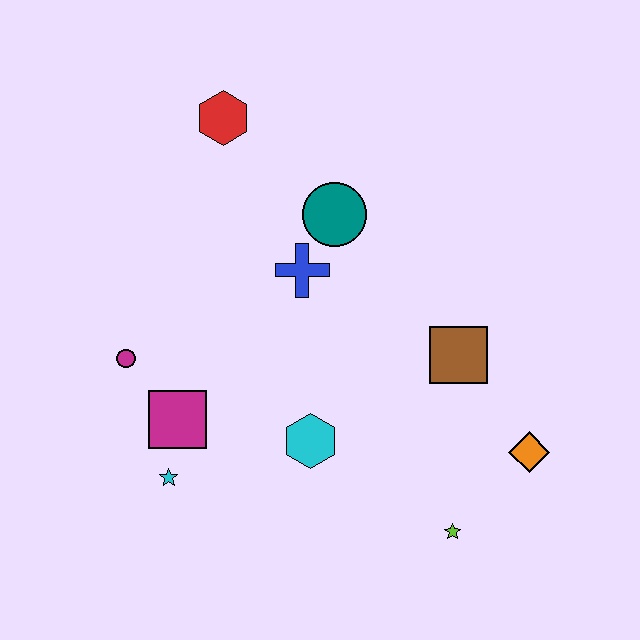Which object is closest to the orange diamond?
The lime star is closest to the orange diamond.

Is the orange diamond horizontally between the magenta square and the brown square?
No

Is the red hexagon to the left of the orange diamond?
Yes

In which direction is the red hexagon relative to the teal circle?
The red hexagon is to the left of the teal circle.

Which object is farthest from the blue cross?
The lime star is farthest from the blue cross.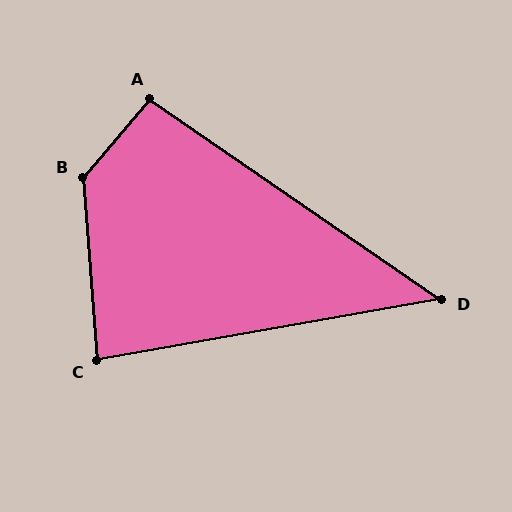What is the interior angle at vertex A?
Approximately 96 degrees (obtuse).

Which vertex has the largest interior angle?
B, at approximately 135 degrees.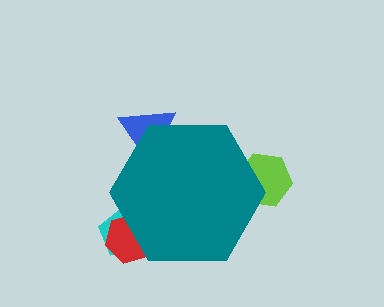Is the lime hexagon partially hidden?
Yes, the lime hexagon is partially hidden behind the teal hexagon.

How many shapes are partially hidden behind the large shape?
4 shapes are partially hidden.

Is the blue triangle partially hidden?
Yes, the blue triangle is partially hidden behind the teal hexagon.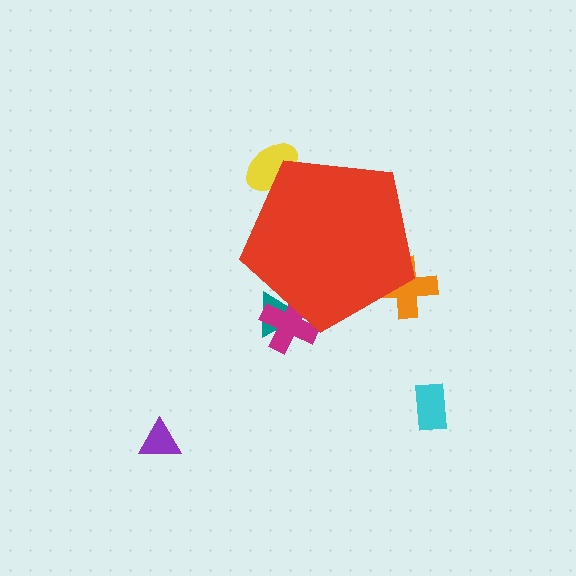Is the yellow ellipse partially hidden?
Yes, the yellow ellipse is partially hidden behind the red pentagon.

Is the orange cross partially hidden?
Yes, the orange cross is partially hidden behind the red pentagon.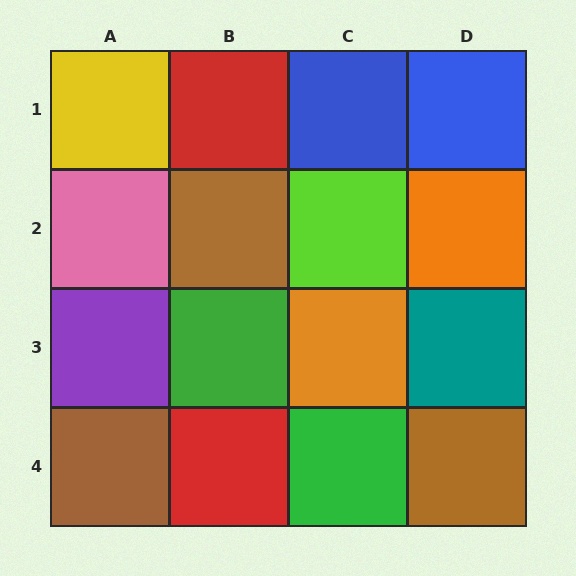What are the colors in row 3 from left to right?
Purple, green, orange, teal.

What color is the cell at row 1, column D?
Blue.